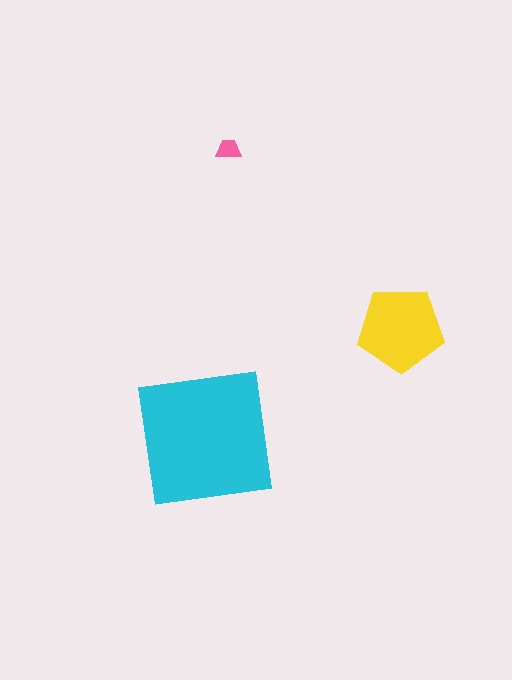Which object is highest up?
The pink trapezoid is topmost.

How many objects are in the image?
There are 3 objects in the image.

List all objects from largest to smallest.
The cyan square, the yellow pentagon, the pink trapezoid.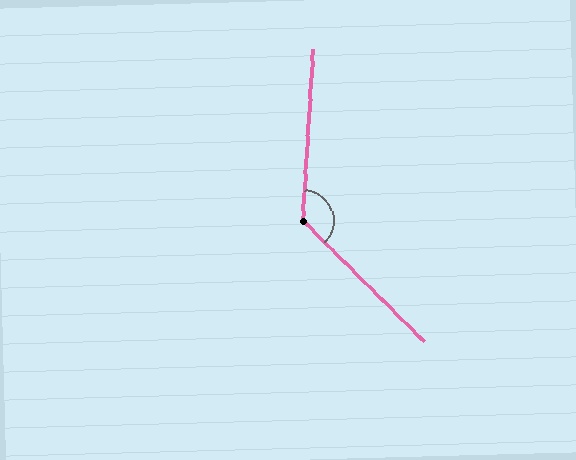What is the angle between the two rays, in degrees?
Approximately 131 degrees.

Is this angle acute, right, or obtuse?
It is obtuse.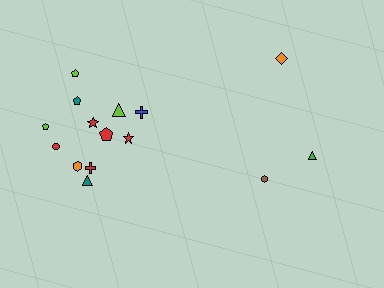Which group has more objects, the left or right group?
The left group.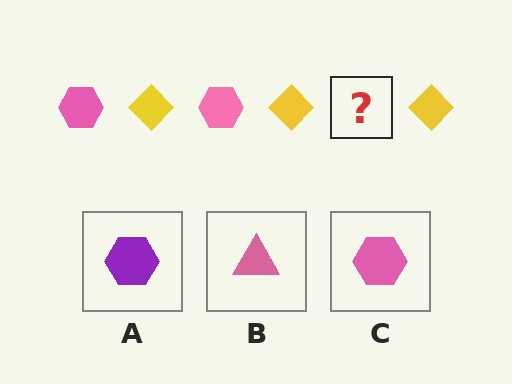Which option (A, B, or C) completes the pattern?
C.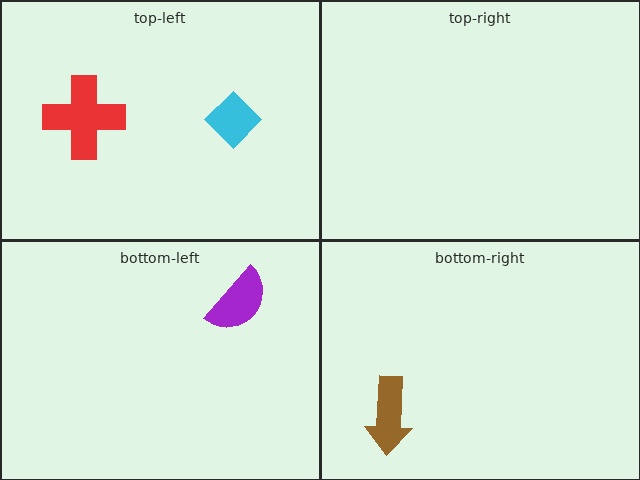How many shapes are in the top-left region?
2.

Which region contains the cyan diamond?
The top-left region.